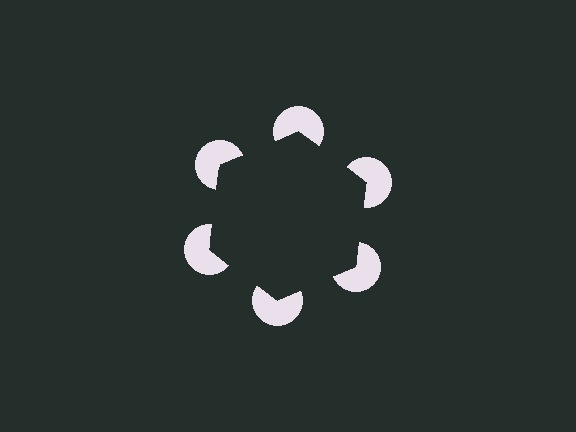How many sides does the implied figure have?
6 sides.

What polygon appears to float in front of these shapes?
An illusory hexagon — its edges are inferred from the aligned wedge cuts in the pac-man discs, not physically drawn.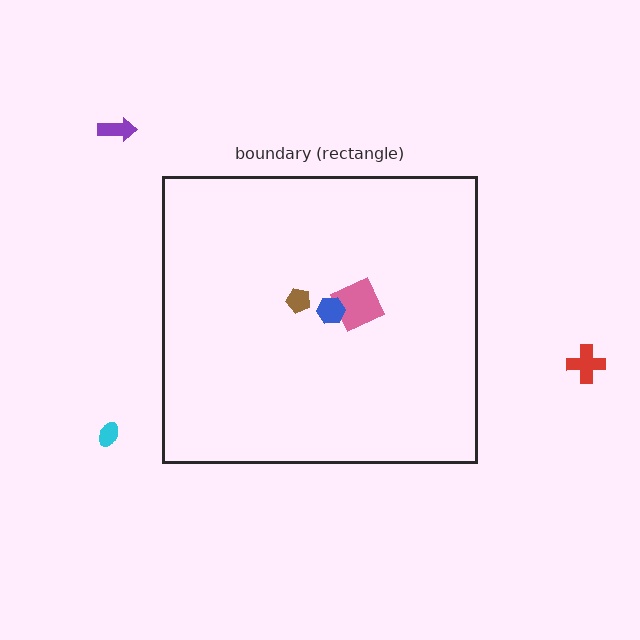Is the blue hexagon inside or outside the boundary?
Inside.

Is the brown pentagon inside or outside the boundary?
Inside.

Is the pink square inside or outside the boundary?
Inside.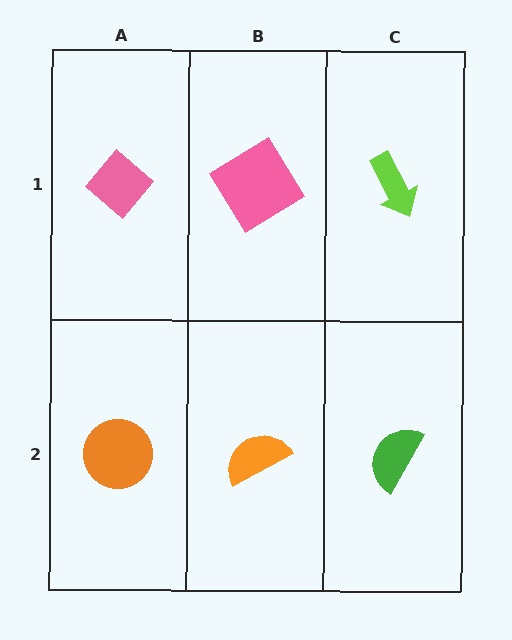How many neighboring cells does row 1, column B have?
3.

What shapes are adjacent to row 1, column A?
An orange circle (row 2, column A), a pink diamond (row 1, column B).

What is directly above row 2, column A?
A pink diamond.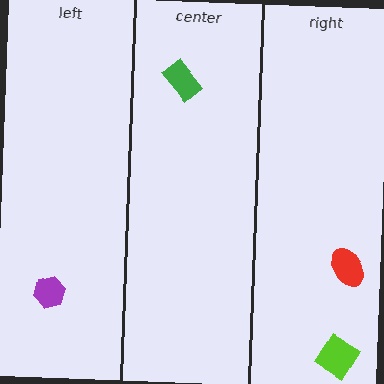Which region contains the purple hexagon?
The left region.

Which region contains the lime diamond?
The right region.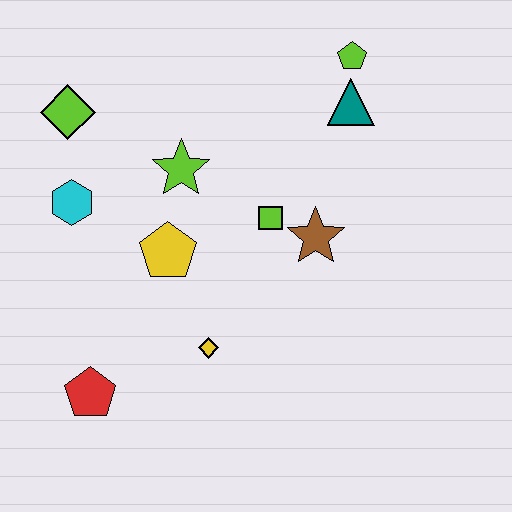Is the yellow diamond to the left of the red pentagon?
No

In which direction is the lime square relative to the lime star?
The lime square is to the right of the lime star.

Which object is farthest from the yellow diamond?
The lime pentagon is farthest from the yellow diamond.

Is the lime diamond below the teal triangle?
Yes